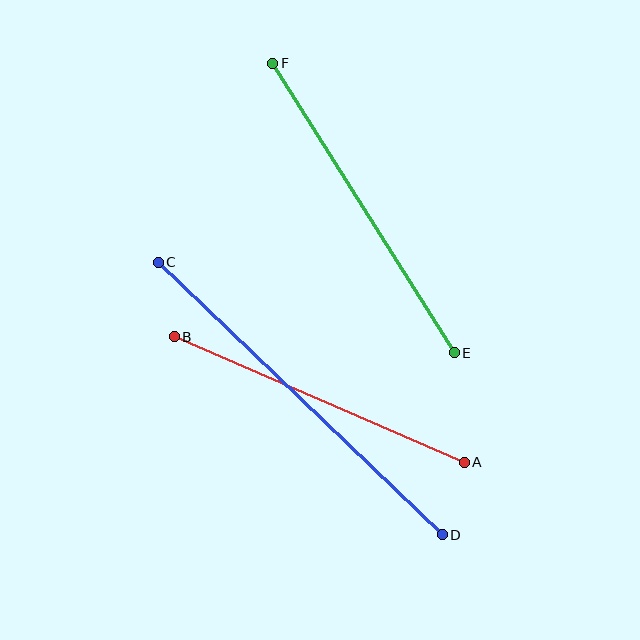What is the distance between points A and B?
The distance is approximately 316 pixels.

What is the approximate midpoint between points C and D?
The midpoint is at approximately (300, 399) pixels.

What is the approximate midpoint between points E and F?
The midpoint is at approximately (363, 208) pixels.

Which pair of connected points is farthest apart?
Points C and D are farthest apart.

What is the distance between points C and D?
The distance is approximately 393 pixels.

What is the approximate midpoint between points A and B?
The midpoint is at approximately (319, 400) pixels.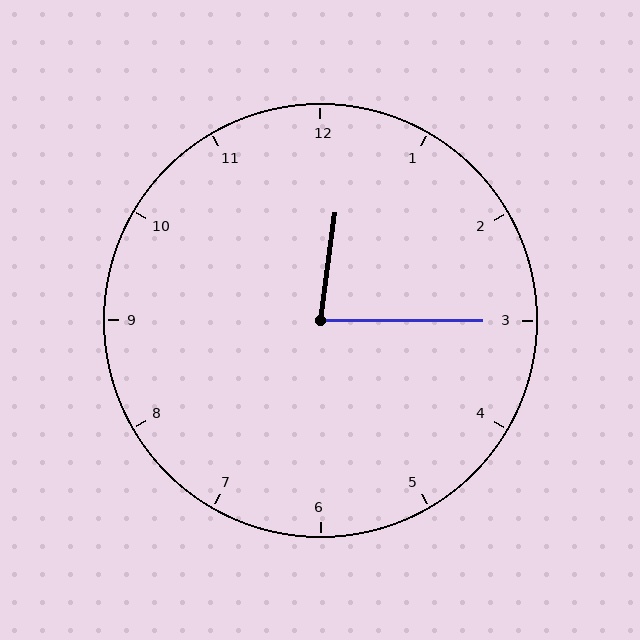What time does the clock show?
12:15.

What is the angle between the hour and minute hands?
Approximately 82 degrees.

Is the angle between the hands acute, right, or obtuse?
It is acute.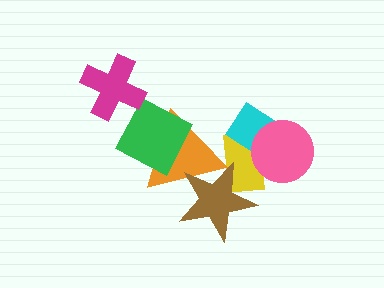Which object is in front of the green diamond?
The magenta cross is in front of the green diamond.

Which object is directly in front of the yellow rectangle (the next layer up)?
The orange triangle is directly in front of the yellow rectangle.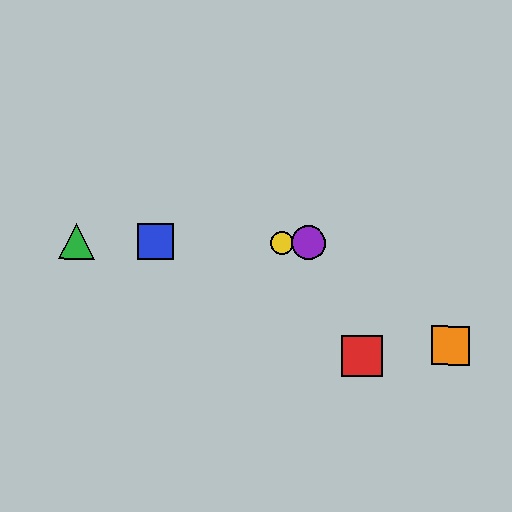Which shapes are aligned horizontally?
The blue square, the green triangle, the yellow circle, the purple circle are aligned horizontally.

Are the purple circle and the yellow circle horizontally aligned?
Yes, both are at y≈243.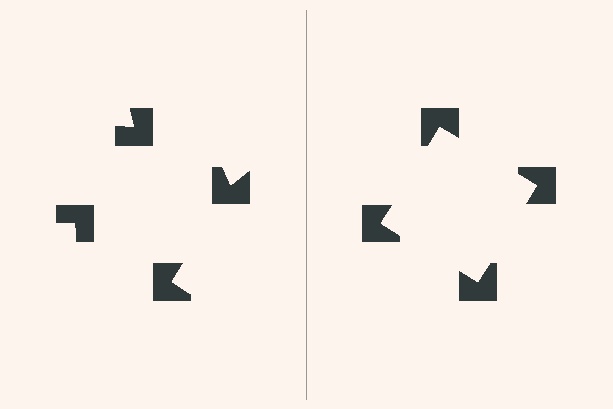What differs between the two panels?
The notched squares are positioned identically on both sides; only the wedge orientations differ. On the right they align to a square; on the left they are misaligned.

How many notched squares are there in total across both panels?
8 — 4 on each side.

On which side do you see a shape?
An illusory square appears on the right side. On the left side the wedge cuts are rotated, so no coherent shape forms.